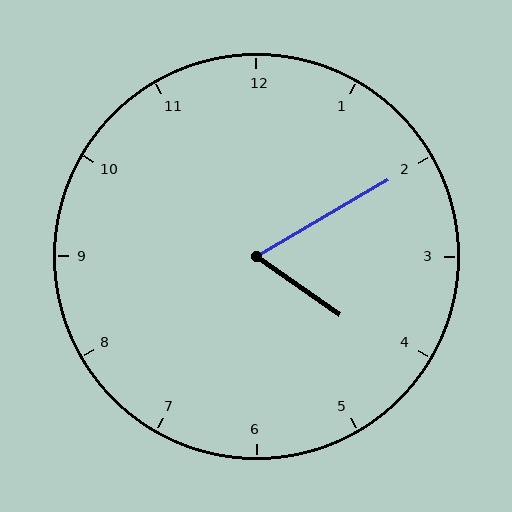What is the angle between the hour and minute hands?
Approximately 65 degrees.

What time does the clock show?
4:10.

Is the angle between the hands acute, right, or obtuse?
It is acute.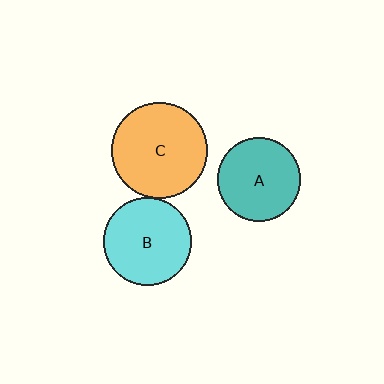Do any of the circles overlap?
No, none of the circles overlap.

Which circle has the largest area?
Circle C (orange).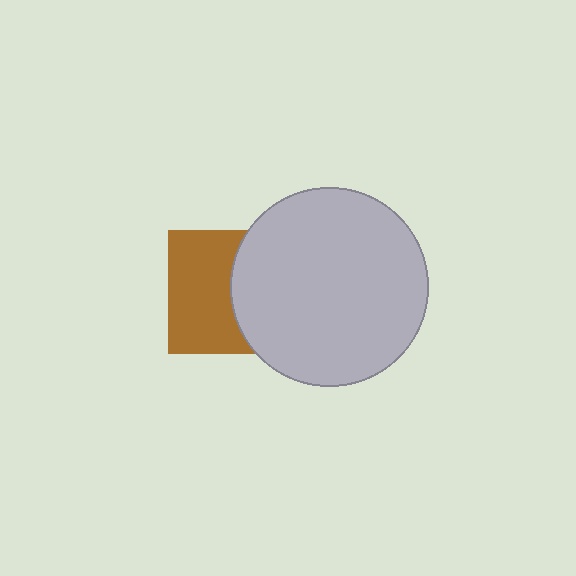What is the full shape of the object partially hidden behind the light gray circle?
The partially hidden object is a brown square.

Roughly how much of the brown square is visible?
About half of it is visible (roughly 56%).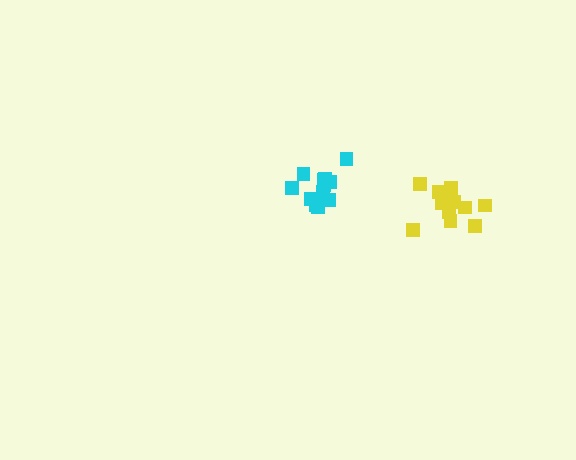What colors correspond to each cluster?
The clusters are colored: yellow, cyan.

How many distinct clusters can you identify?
There are 2 distinct clusters.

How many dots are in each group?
Group 1: 12 dots, Group 2: 12 dots (24 total).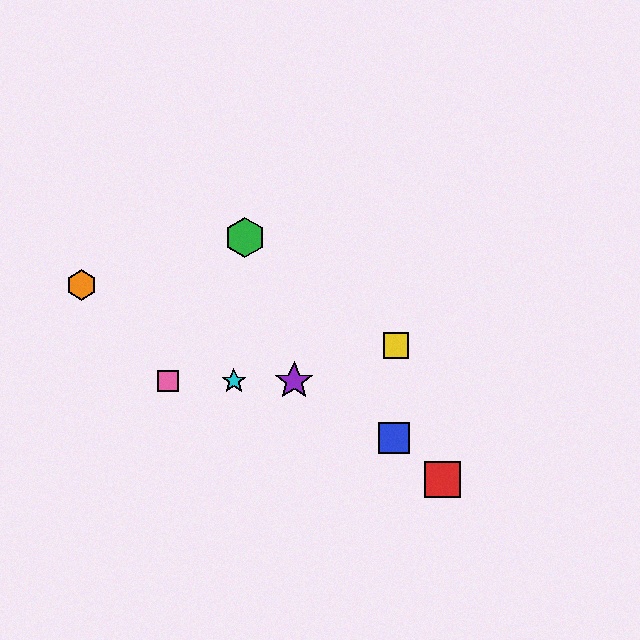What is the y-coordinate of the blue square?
The blue square is at y≈438.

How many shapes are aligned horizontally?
3 shapes (the purple star, the cyan star, the pink square) are aligned horizontally.